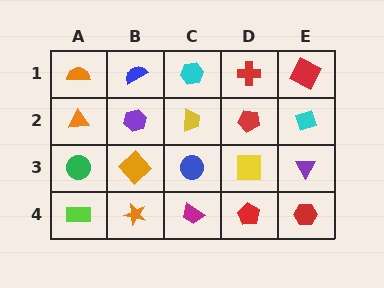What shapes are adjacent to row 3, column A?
An orange triangle (row 2, column A), a lime rectangle (row 4, column A), an orange diamond (row 3, column B).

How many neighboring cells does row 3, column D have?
4.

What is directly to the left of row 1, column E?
A red cross.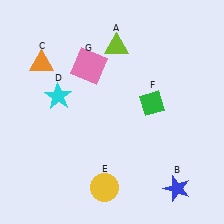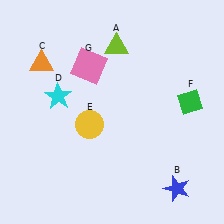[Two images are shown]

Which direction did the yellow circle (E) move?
The yellow circle (E) moved up.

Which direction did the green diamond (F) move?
The green diamond (F) moved right.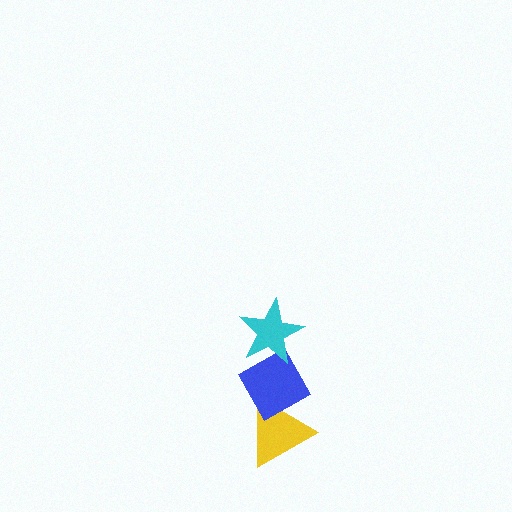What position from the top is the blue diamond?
The blue diamond is 2nd from the top.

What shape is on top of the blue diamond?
The cyan star is on top of the blue diamond.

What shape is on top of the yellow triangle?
The blue diamond is on top of the yellow triangle.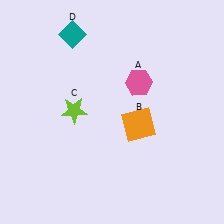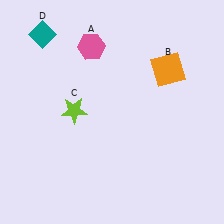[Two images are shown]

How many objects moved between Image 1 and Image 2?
3 objects moved between the two images.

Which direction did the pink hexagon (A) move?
The pink hexagon (A) moved left.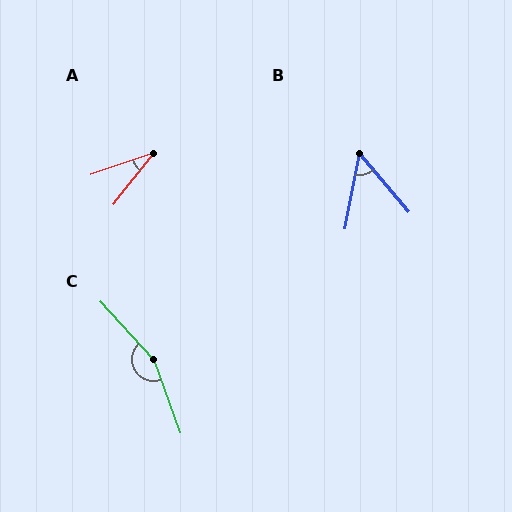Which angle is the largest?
C, at approximately 157 degrees.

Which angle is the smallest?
A, at approximately 33 degrees.